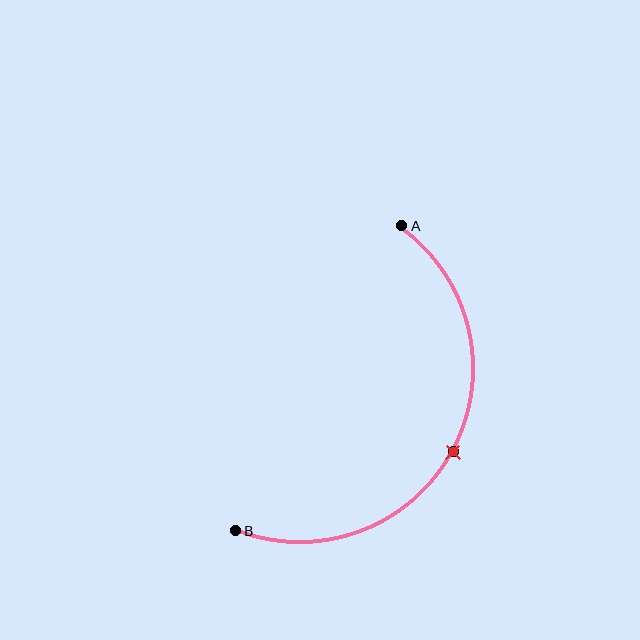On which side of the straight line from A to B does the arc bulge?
The arc bulges to the right of the straight line connecting A and B.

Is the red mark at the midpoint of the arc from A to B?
Yes. The red mark lies on the arc at equal arc-length from both A and B — it is the arc midpoint.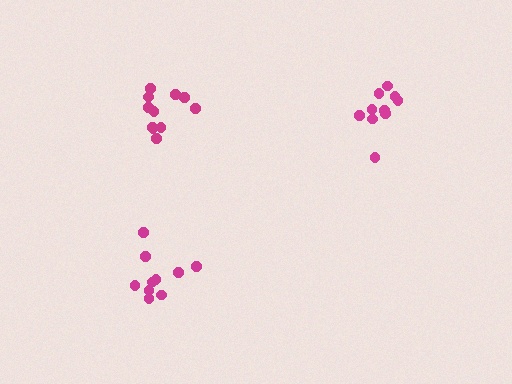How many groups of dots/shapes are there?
There are 3 groups.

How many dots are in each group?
Group 1: 10 dots, Group 2: 10 dots, Group 3: 11 dots (31 total).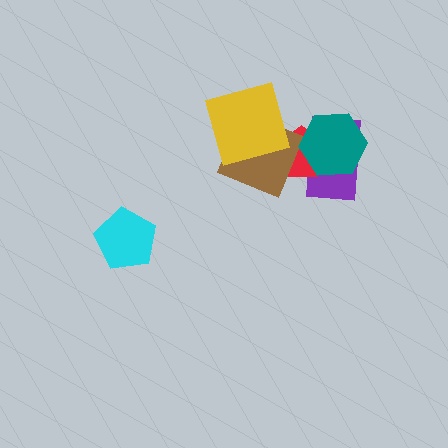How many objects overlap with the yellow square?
1 object overlaps with the yellow square.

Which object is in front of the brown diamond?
The yellow square is in front of the brown diamond.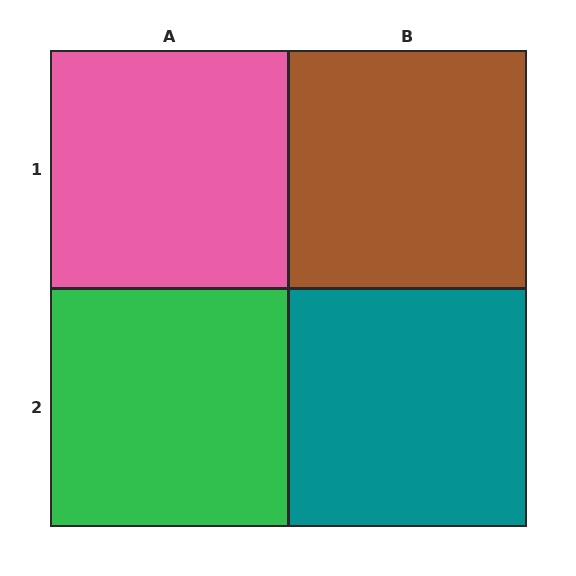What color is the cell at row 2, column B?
Teal.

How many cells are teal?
1 cell is teal.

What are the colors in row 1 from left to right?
Pink, brown.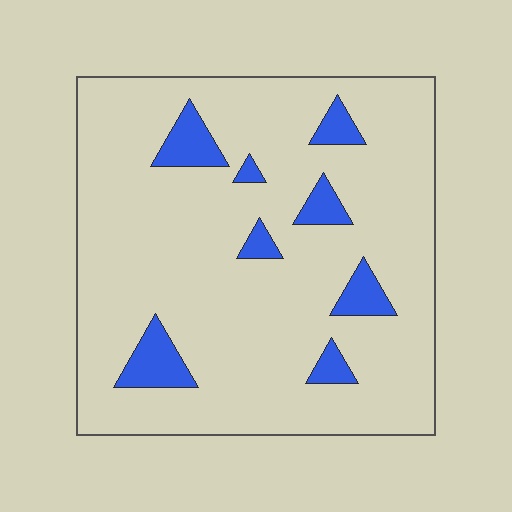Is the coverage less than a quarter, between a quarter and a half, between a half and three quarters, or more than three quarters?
Less than a quarter.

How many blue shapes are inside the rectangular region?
8.